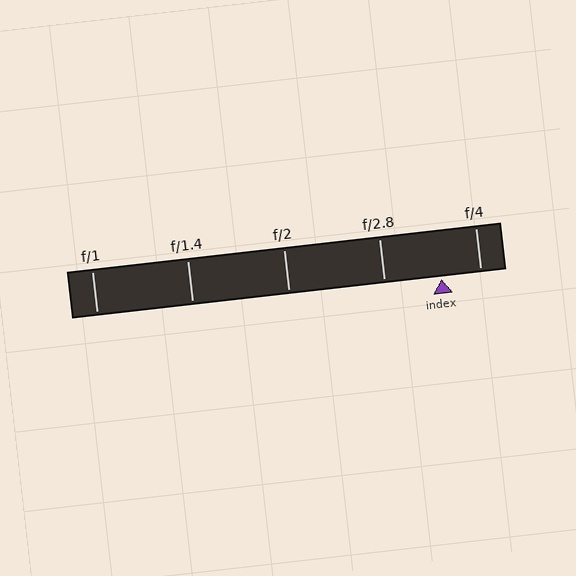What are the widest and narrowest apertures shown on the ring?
The widest aperture shown is f/1 and the narrowest is f/4.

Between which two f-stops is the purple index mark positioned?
The index mark is between f/2.8 and f/4.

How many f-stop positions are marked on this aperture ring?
There are 5 f-stop positions marked.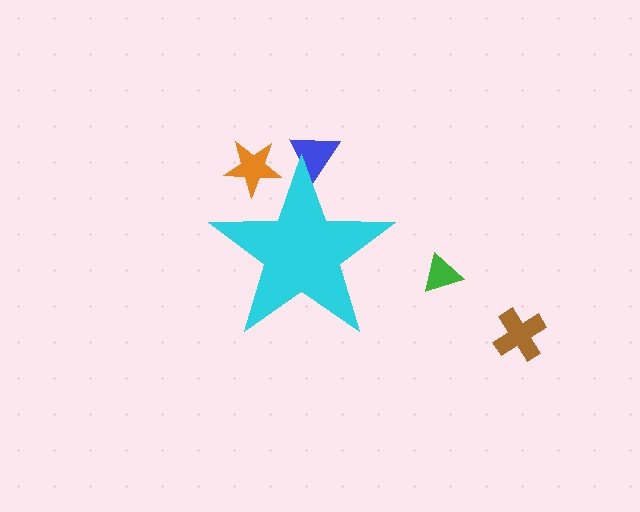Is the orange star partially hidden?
Yes, the orange star is partially hidden behind the cyan star.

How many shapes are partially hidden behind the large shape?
2 shapes are partially hidden.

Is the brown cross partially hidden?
No, the brown cross is fully visible.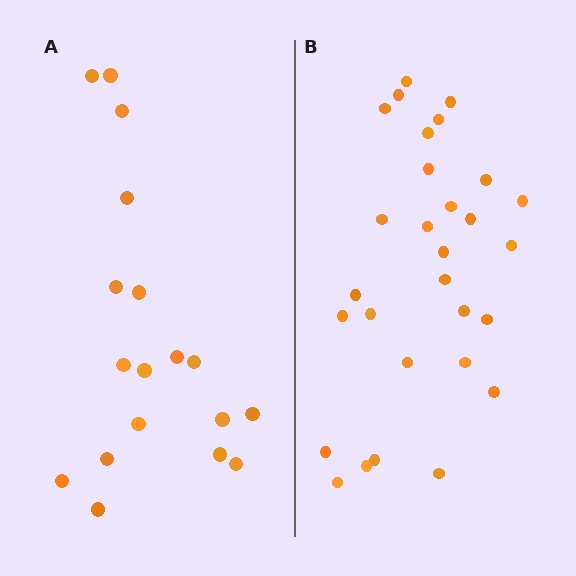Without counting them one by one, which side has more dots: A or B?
Region B (the right region) has more dots.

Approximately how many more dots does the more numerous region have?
Region B has roughly 12 or so more dots than region A.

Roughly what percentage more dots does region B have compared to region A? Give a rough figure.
About 60% more.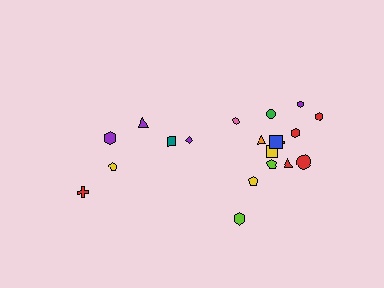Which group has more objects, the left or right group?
The right group.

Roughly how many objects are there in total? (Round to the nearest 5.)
Roughly 20 objects in total.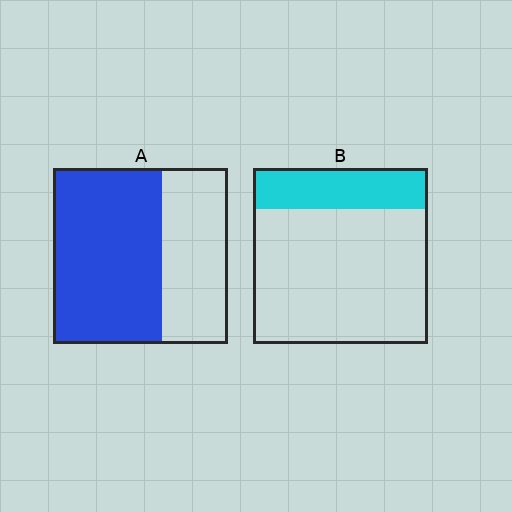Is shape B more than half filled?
No.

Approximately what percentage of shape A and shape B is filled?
A is approximately 60% and B is approximately 25%.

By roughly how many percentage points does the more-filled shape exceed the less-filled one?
By roughly 40 percentage points (A over B).